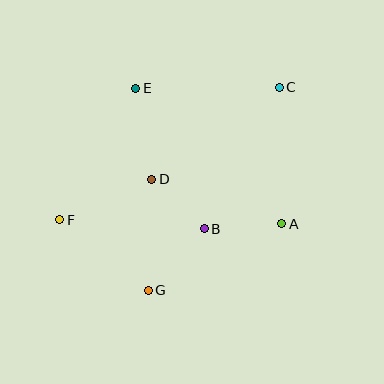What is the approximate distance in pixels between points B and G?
The distance between B and G is approximately 83 pixels.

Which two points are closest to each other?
Points B and D are closest to each other.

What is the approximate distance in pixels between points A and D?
The distance between A and D is approximately 137 pixels.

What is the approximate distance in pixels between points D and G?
The distance between D and G is approximately 111 pixels.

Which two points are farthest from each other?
Points C and F are farthest from each other.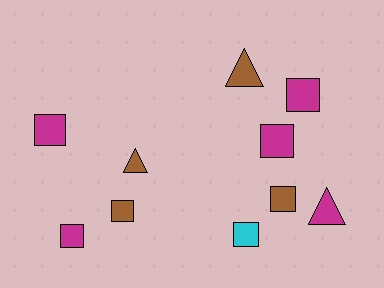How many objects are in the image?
There are 10 objects.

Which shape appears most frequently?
Square, with 7 objects.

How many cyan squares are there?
There is 1 cyan square.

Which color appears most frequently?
Magenta, with 5 objects.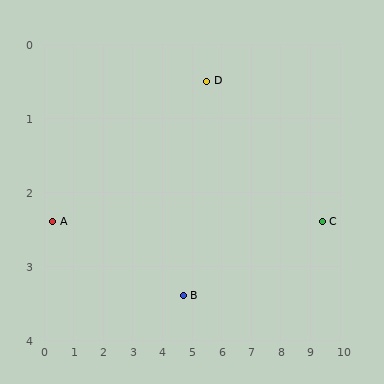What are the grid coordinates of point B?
Point B is at approximately (4.7, 3.4).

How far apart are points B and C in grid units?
Points B and C are about 4.8 grid units apart.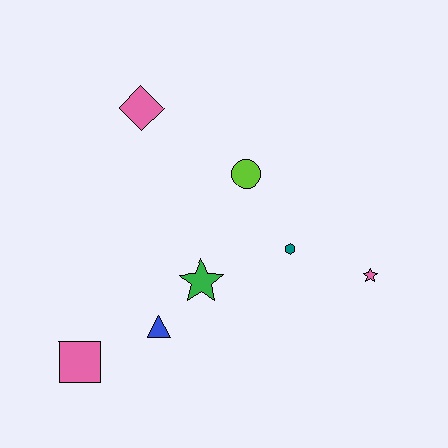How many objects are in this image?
There are 7 objects.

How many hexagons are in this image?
There is 1 hexagon.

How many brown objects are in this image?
There are no brown objects.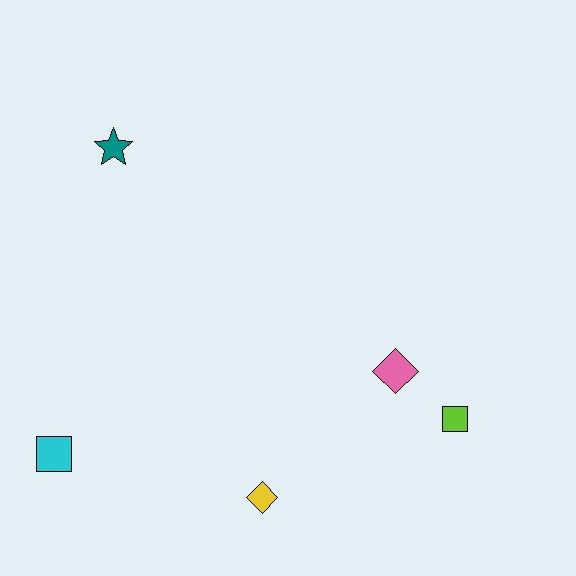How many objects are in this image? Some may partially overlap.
There are 5 objects.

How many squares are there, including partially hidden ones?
There are 2 squares.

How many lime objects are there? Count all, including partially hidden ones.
There is 1 lime object.